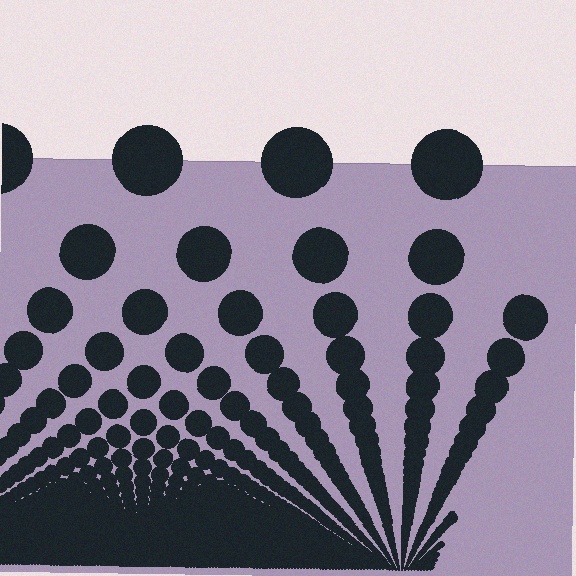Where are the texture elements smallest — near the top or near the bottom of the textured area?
Near the bottom.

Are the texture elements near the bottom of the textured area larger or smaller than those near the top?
Smaller. The gradient is inverted — elements near the bottom are smaller and denser.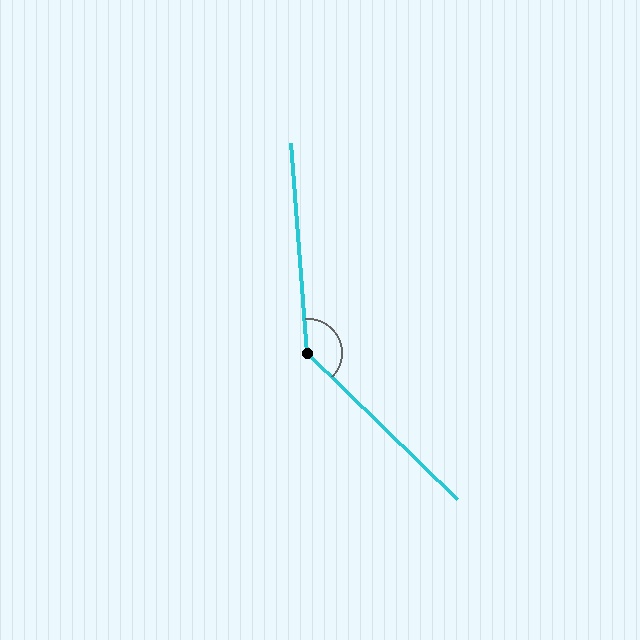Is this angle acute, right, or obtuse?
It is obtuse.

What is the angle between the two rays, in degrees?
Approximately 139 degrees.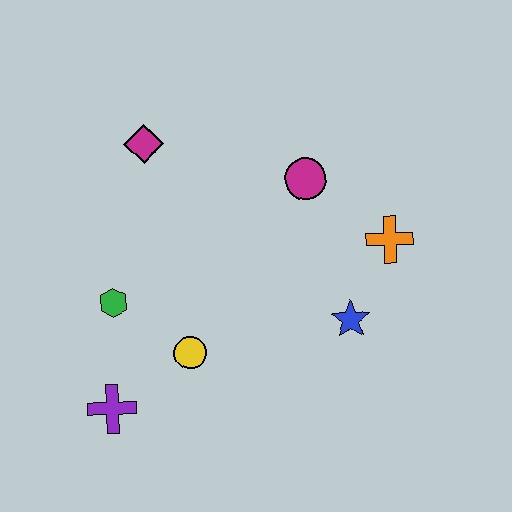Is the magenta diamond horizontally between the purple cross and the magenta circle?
Yes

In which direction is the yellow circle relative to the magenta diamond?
The yellow circle is below the magenta diamond.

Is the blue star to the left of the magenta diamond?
No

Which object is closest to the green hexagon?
The yellow circle is closest to the green hexagon.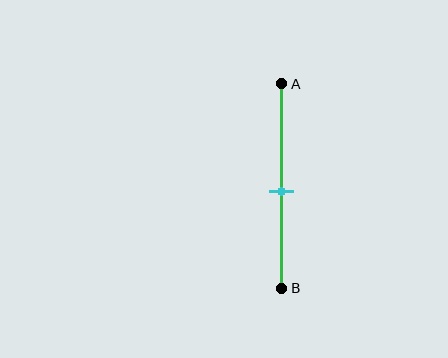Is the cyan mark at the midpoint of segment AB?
Yes, the mark is approximately at the midpoint.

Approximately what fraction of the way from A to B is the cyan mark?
The cyan mark is approximately 55% of the way from A to B.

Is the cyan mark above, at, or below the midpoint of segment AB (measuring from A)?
The cyan mark is approximately at the midpoint of segment AB.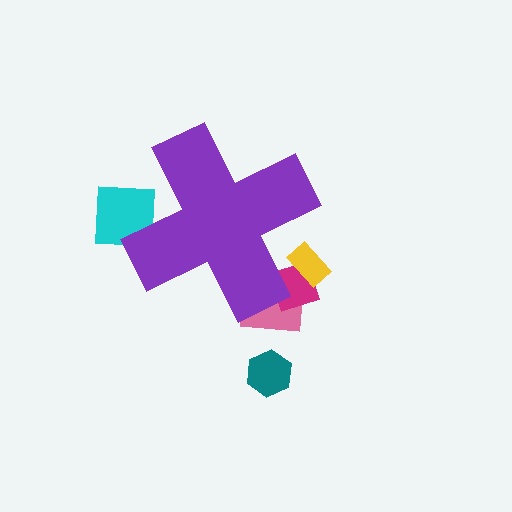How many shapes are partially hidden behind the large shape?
4 shapes are partially hidden.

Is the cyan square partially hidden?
Yes, the cyan square is partially hidden behind the purple cross.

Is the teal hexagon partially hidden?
No, the teal hexagon is fully visible.